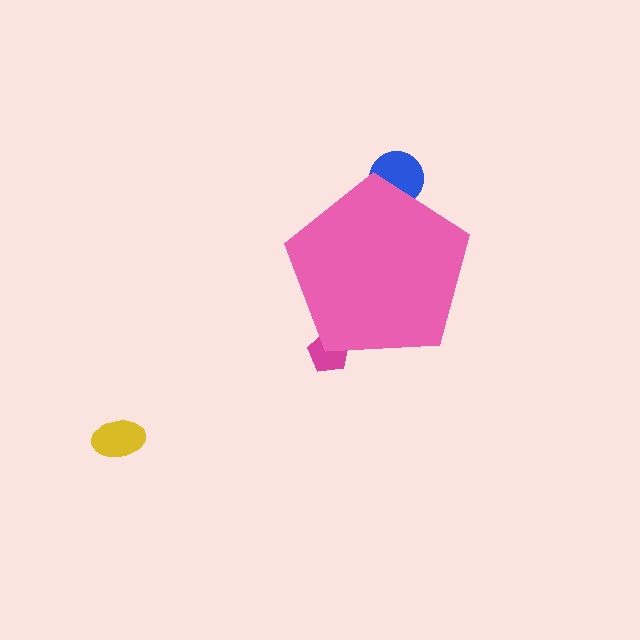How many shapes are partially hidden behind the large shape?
2 shapes are partially hidden.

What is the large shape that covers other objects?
A pink pentagon.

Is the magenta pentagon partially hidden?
Yes, the magenta pentagon is partially hidden behind the pink pentagon.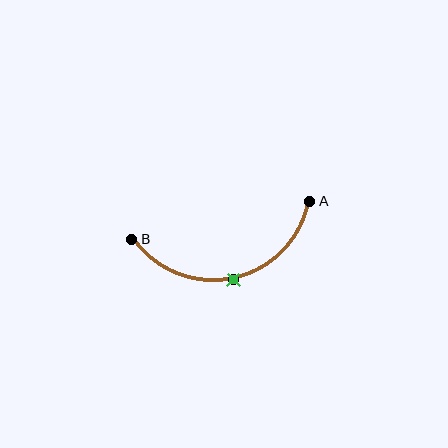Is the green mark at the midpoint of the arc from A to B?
Yes. The green mark lies on the arc at equal arc-length from both A and B — it is the arc midpoint.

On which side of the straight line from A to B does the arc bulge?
The arc bulges below the straight line connecting A and B.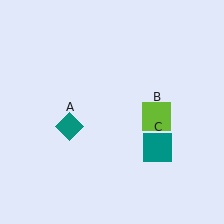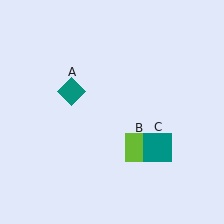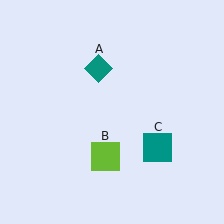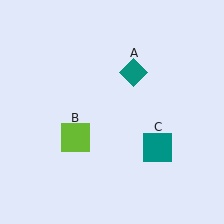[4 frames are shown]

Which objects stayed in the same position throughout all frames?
Teal square (object C) remained stationary.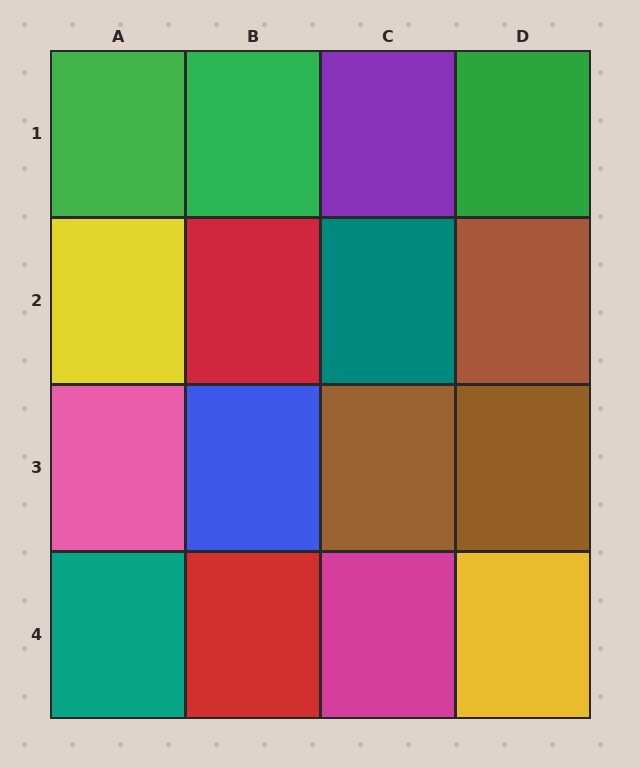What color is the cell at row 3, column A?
Pink.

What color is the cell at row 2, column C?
Teal.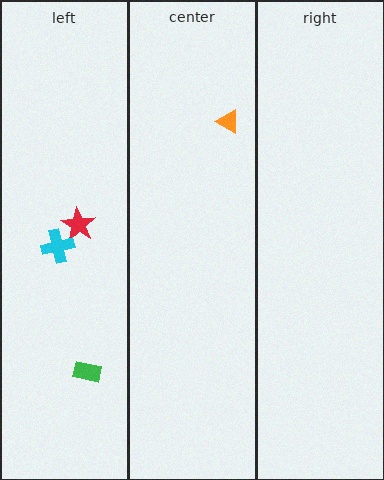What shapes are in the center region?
The orange triangle.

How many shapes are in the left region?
3.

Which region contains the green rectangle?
The left region.